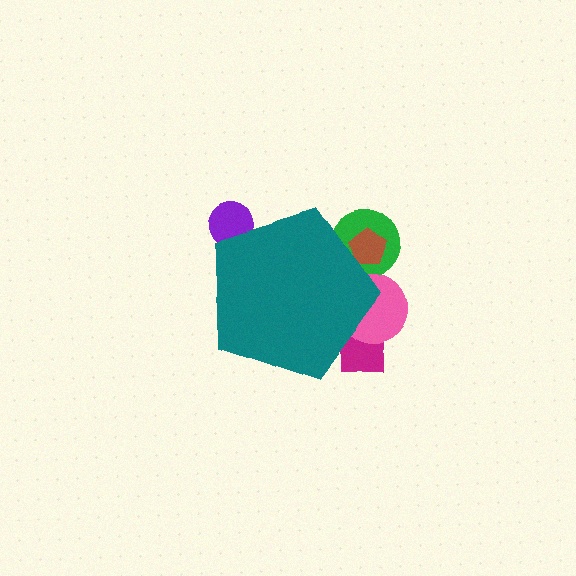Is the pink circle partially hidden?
Yes, the pink circle is partially hidden behind the teal pentagon.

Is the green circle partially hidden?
Yes, the green circle is partially hidden behind the teal pentagon.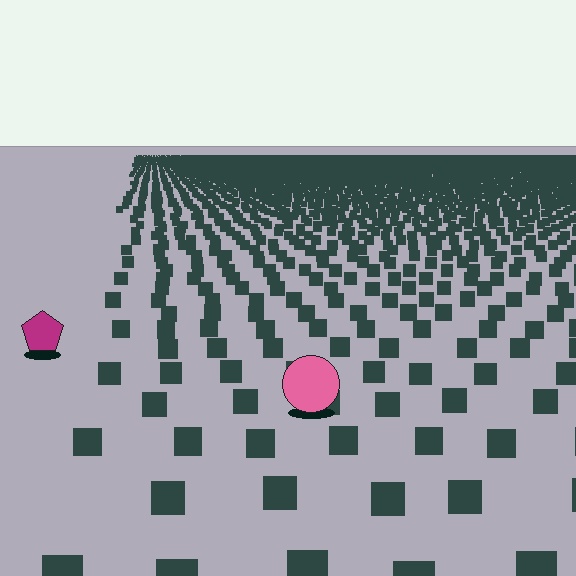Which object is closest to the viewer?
The pink circle is closest. The texture marks near it are larger and more spread out.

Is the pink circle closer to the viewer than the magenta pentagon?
Yes. The pink circle is closer — you can tell from the texture gradient: the ground texture is coarser near it.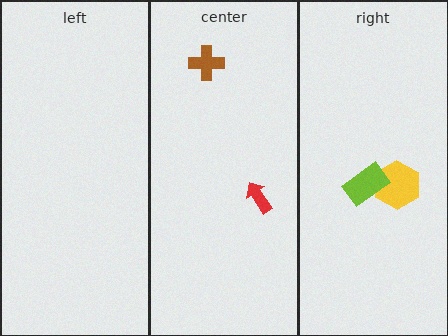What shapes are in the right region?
The yellow hexagon, the lime rectangle.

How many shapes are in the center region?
2.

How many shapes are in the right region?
2.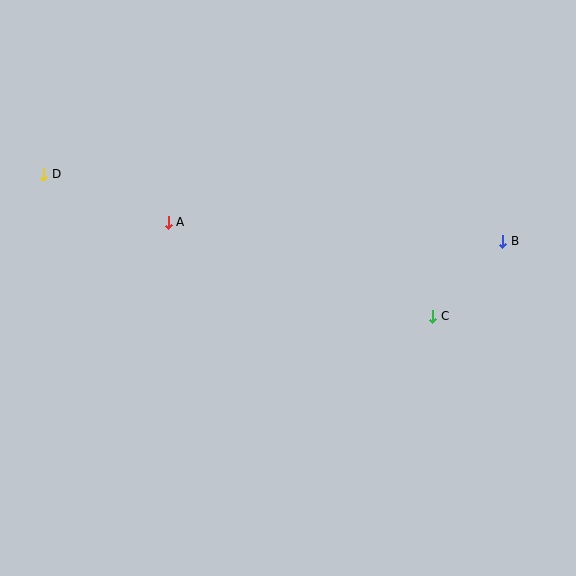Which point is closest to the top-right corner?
Point B is closest to the top-right corner.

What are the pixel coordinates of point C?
Point C is at (433, 316).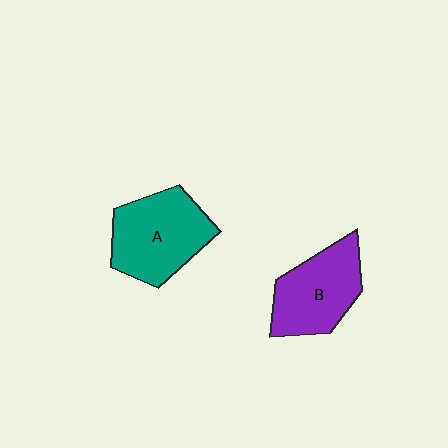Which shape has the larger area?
Shape A (teal).